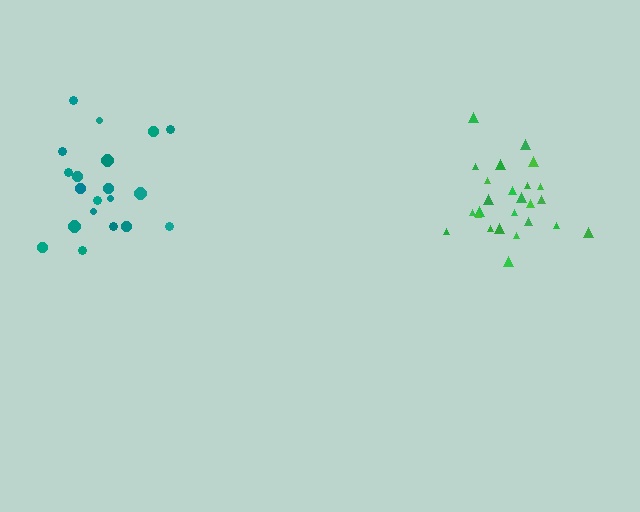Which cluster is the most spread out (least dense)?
Teal.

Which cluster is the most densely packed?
Green.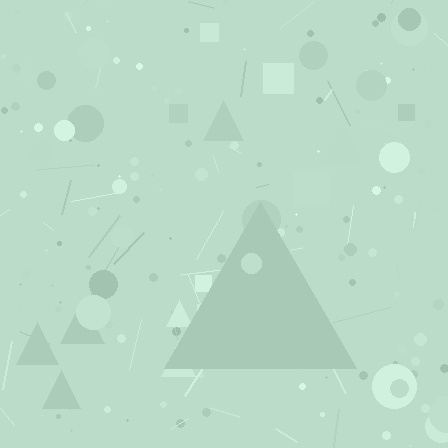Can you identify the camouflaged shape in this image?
The camouflaged shape is a triangle.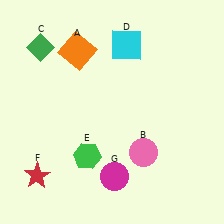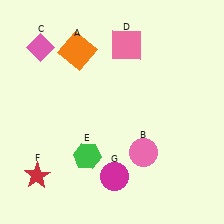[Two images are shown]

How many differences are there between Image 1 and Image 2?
There are 2 differences between the two images.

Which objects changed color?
C changed from green to pink. D changed from cyan to pink.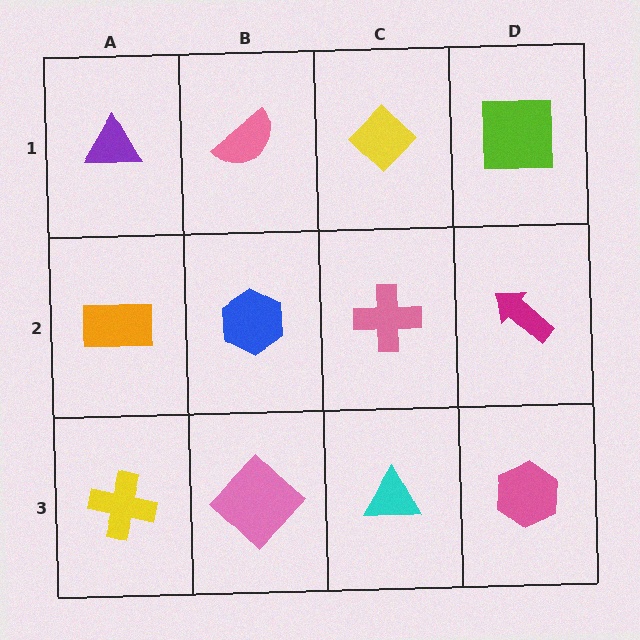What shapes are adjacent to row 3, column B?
A blue hexagon (row 2, column B), a yellow cross (row 3, column A), a cyan triangle (row 3, column C).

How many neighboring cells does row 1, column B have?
3.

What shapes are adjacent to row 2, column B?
A pink semicircle (row 1, column B), a pink diamond (row 3, column B), an orange rectangle (row 2, column A), a pink cross (row 2, column C).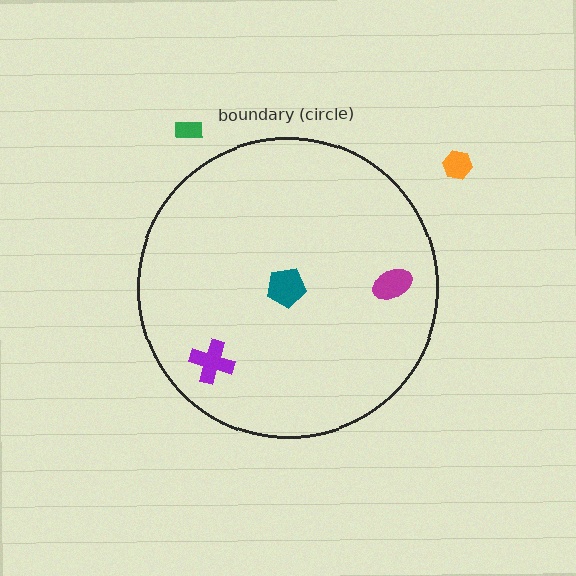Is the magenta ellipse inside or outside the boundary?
Inside.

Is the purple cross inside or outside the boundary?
Inside.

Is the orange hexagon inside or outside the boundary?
Outside.